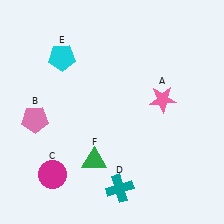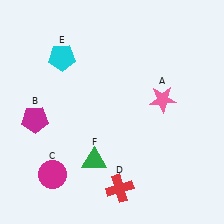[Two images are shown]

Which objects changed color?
B changed from pink to magenta. D changed from teal to red.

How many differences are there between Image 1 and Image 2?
There are 2 differences between the two images.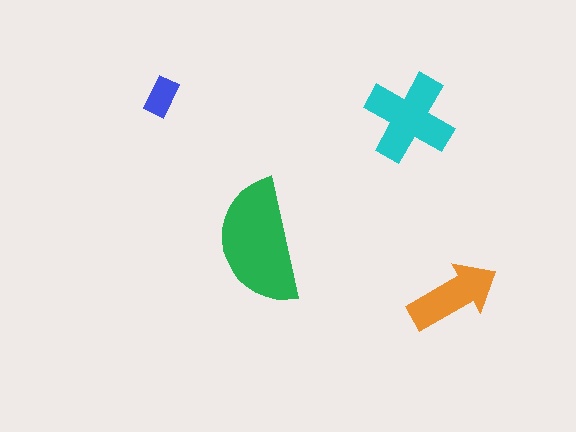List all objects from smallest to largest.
The blue rectangle, the orange arrow, the cyan cross, the green semicircle.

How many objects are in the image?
There are 4 objects in the image.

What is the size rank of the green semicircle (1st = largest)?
1st.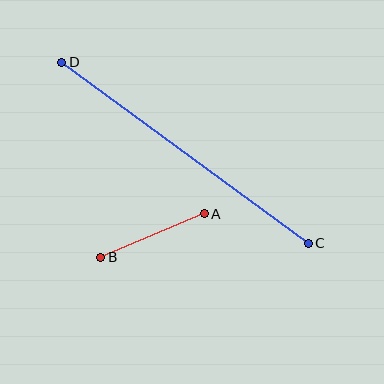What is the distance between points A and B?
The distance is approximately 112 pixels.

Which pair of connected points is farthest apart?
Points C and D are farthest apart.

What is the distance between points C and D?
The distance is approximately 306 pixels.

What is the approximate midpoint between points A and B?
The midpoint is at approximately (153, 235) pixels.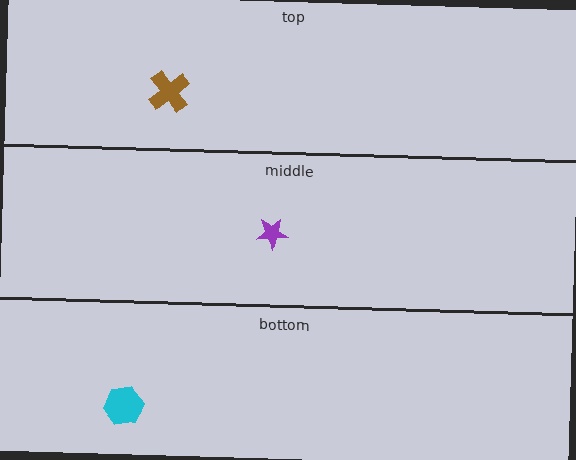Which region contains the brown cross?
The top region.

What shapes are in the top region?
The brown cross.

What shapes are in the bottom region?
The cyan hexagon.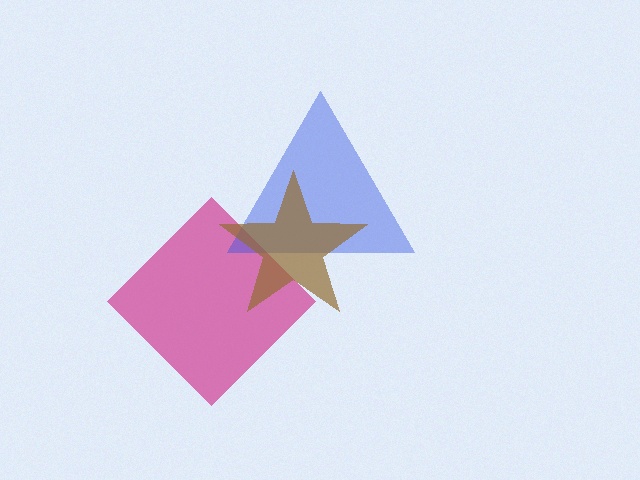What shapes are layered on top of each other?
The layered shapes are: a magenta diamond, a blue triangle, a brown star.